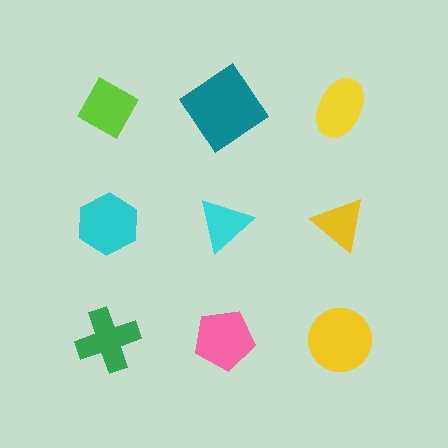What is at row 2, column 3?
A yellow triangle.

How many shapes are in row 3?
3 shapes.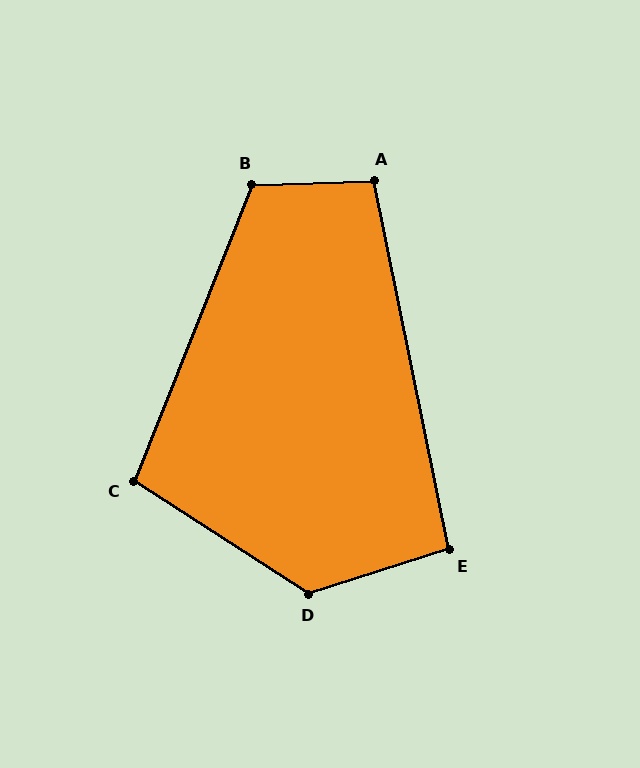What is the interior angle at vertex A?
Approximately 100 degrees (obtuse).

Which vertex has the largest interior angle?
D, at approximately 130 degrees.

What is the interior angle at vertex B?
Approximately 114 degrees (obtuse).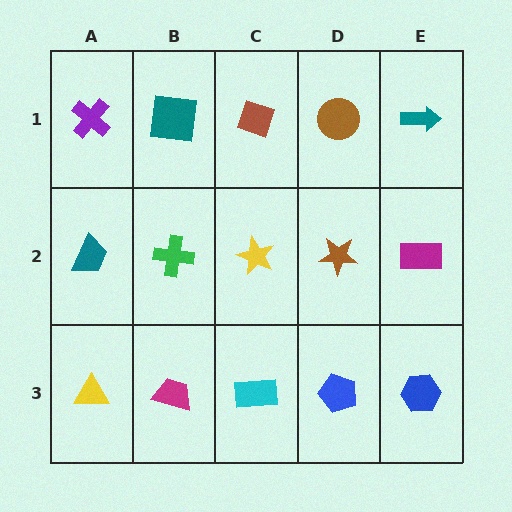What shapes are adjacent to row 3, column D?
A brown star (row 2, column D), a cyan rectangle (row 3, column C), a blue hexagon (row 3, column E).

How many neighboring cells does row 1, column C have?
3.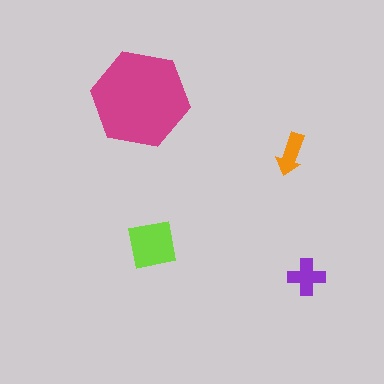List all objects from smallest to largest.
The orange arrow, the purple cross, the lime square, the magenta hexagon.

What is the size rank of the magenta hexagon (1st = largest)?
1st.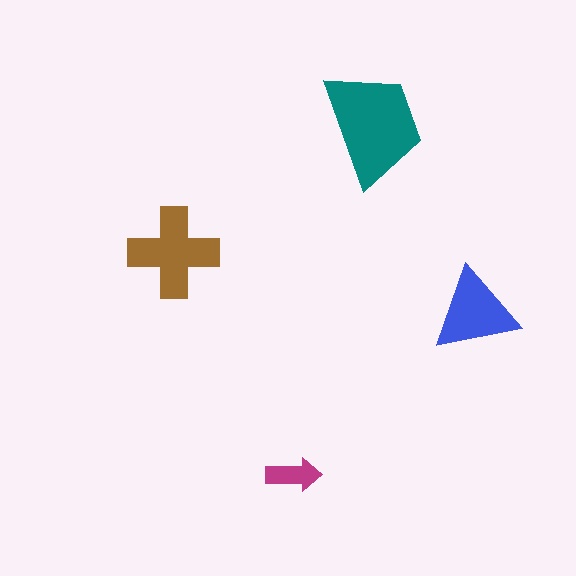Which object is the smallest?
The magenta arrow.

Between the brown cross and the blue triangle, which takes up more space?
The brown cross.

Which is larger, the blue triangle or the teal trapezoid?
The teal trapezoid.